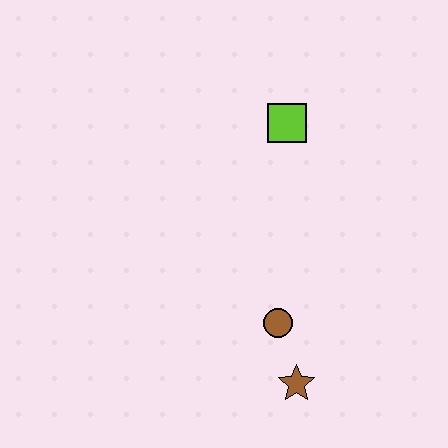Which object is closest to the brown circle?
The brown star is closest to the brown circle.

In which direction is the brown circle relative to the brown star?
The brown circle is above the brown star.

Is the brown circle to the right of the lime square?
No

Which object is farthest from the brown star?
The lime square is farthest from the brown star.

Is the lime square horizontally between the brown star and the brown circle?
Yes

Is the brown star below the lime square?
Yes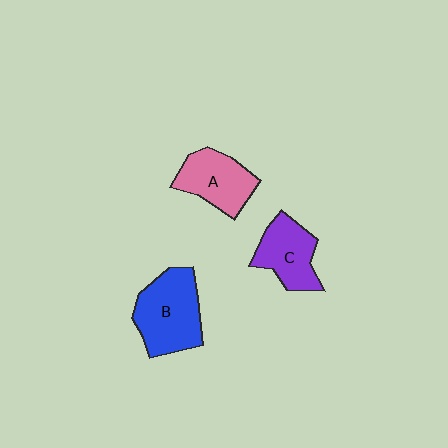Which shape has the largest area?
Shape B (blue).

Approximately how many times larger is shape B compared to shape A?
Approximately 1.3 times.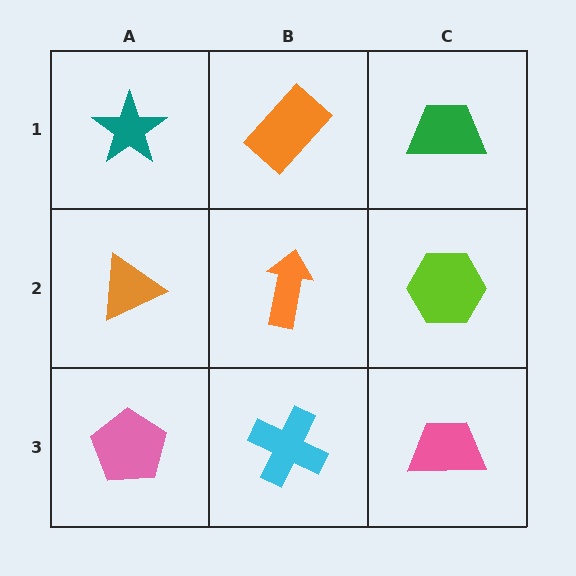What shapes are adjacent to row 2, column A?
A teal star (row 1, column A), a pink pentagon (row 3, column A), an orange arrow (row 2, column B).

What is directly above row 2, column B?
An orange rectangle.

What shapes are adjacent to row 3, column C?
A lime hexagon (row 2, column C), a cyan cross (row 3, column B).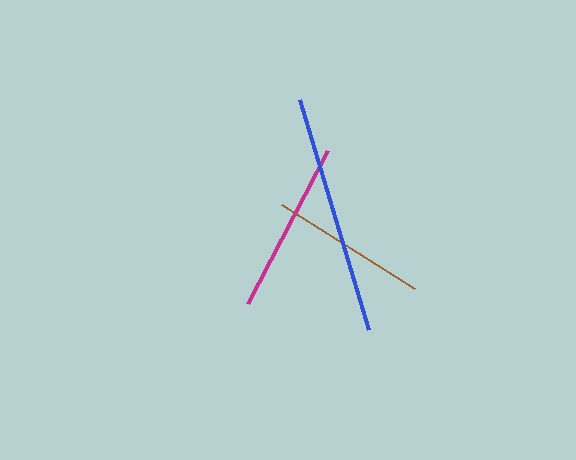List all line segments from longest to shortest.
From longest to shortest: blue, magenta, brown.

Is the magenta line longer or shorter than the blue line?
The blue line is longer than the magenta line.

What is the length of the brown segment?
The brown segment is approximately 158 pixels long.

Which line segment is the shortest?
The brown line is the shortest at approximately 158 pixels.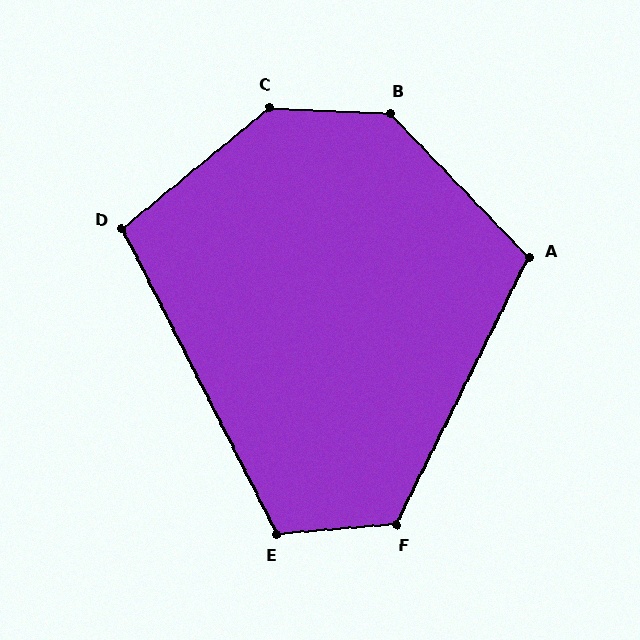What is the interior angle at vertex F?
Approximately 121 degrees (obtuse).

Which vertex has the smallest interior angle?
D, at approximately 102 degrees.